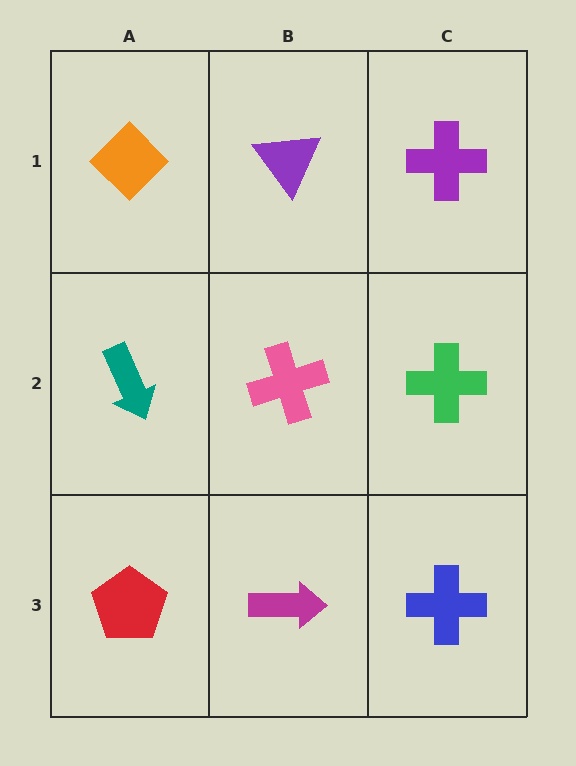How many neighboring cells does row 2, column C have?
3.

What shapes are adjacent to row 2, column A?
An orange diamond (row 1, column A), a red pentagon (row 3, column A), a pink cross (row 2, column B).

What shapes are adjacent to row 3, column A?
A teal arrow (row 2, column A), a magenta arrow (row 3, column B).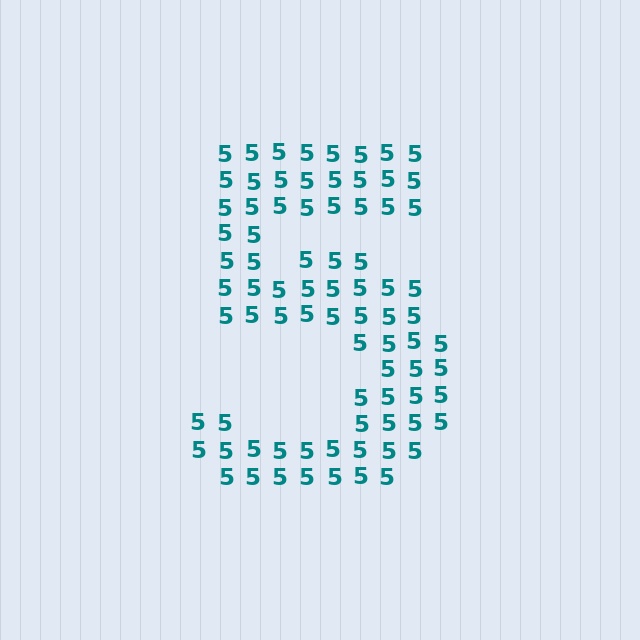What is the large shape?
The large shape is the digit 5.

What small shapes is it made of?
It is made of small digit 5's.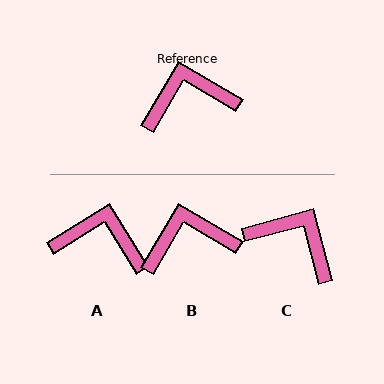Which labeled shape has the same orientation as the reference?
B.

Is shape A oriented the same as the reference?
No, it is off by about 28 degrees.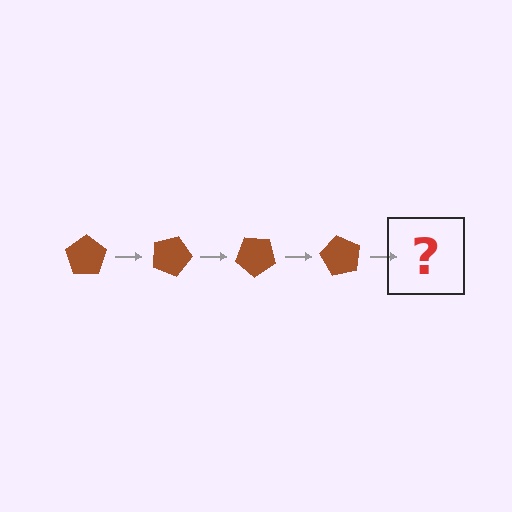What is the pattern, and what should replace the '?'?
The pattern is that the pentagon rotates 20 degrees each step. The '?' should be a brown pentagon rotated 80 degrees.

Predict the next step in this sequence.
The next step is a brown pentagon rotated 80 degrees.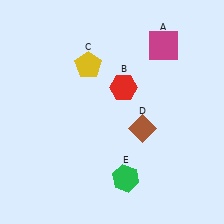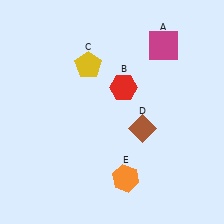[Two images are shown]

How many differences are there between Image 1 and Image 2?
There is 1 difference between the two images.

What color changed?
The hexagon (E) changed from green in Image 1 to orange in Image 2.